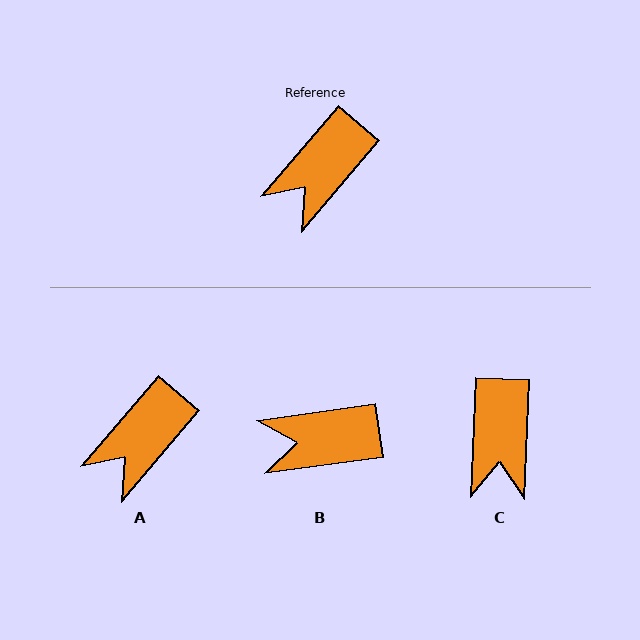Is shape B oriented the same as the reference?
No, it is off by about 41 degrees.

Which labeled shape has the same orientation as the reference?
A.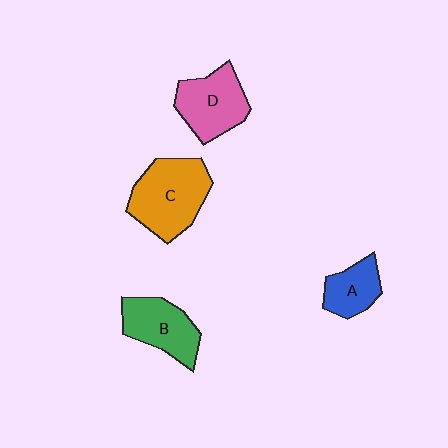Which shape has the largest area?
Shape C (orange).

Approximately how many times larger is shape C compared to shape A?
Approximately 2.0 times.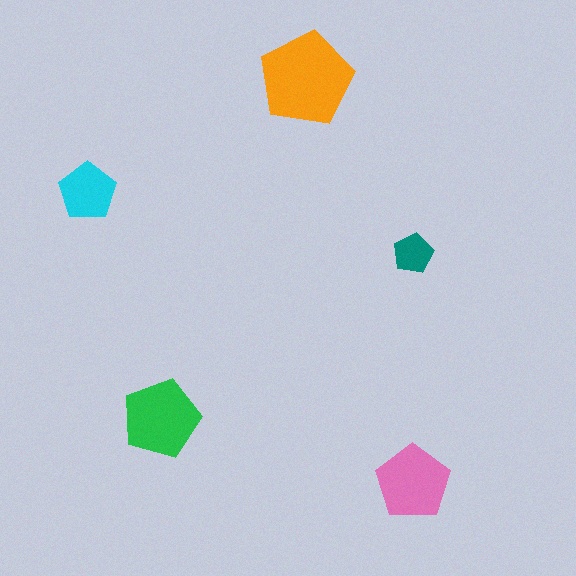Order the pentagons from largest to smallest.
the orange one, the green one, the pink one, the cyan one, the teal one.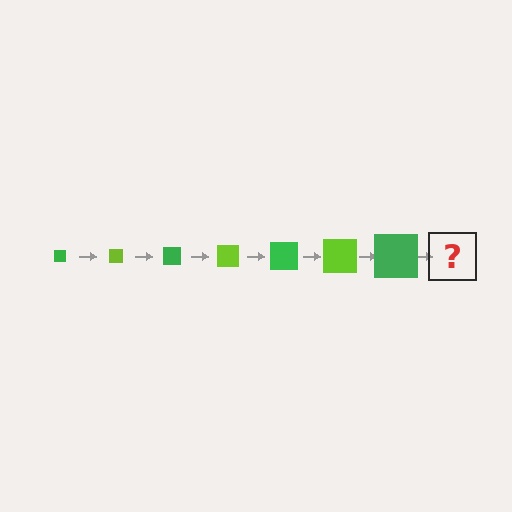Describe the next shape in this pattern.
It should be a lime square, larger than the previous one.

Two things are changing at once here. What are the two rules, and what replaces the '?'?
The two rules are that the square grows larger each step and the color cycles through green and lime. The '?' should be a lime square, larger than the previous one.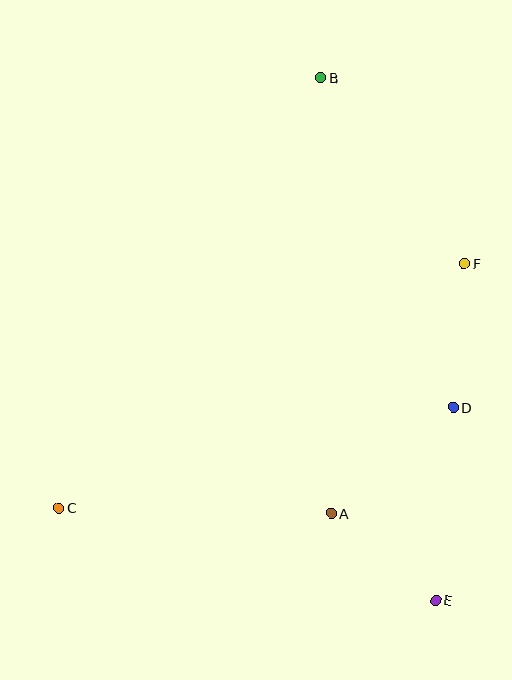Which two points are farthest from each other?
Points B and E are farthest from each other.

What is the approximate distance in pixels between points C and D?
The distance between C and D is approximately 407 pixels.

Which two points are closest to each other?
Points A and E are closest to each other.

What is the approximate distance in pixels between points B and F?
The distance between B and F is approximately 235 pixels.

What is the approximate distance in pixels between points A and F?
The distance between A and F is approximately 283 pixels.